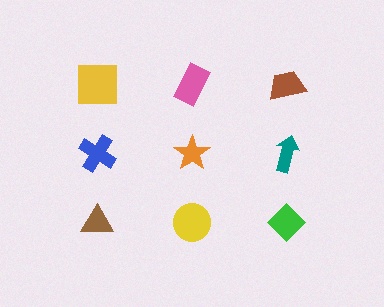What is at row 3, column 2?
A yellow circle.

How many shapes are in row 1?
3 shapes.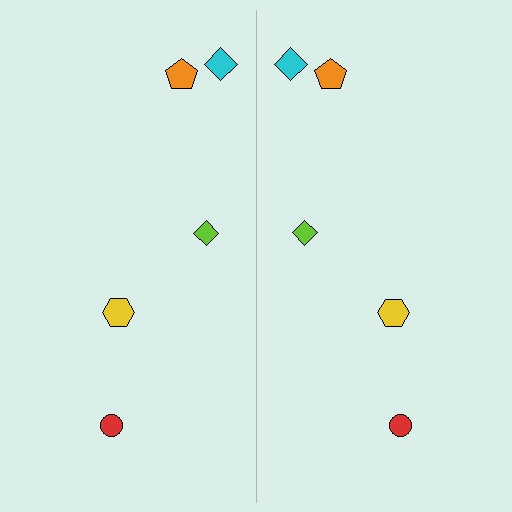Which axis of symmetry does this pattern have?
The pattern has a vertical axis of symmetry running through the center of the image.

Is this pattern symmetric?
Yes, this pattern has bilateral (reflection) symmetry.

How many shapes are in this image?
There are 10 shapes in this image.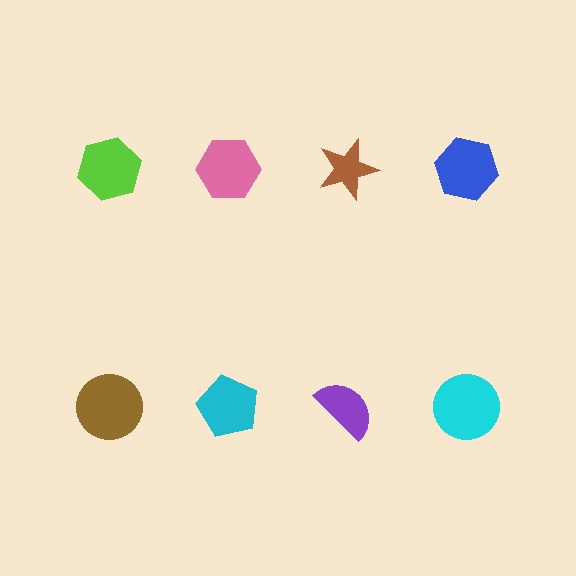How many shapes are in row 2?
4 shapes.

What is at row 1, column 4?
A blue hexagon.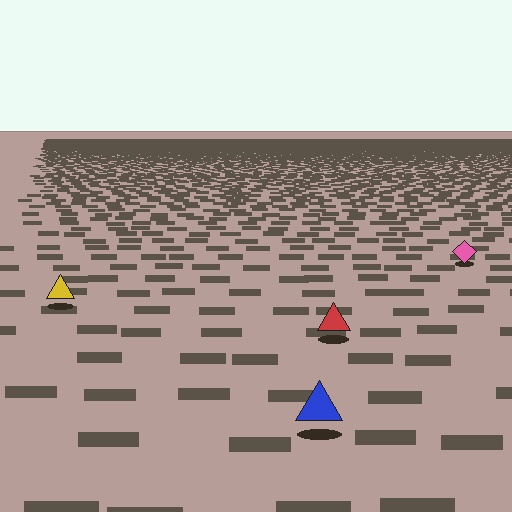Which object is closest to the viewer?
The blue triangle is closest. The texture marks near it are larger and more spread out.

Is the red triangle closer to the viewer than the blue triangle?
No. The blue triangle is closer — you can tell from the texture gradient: the ground texture is coarser near it.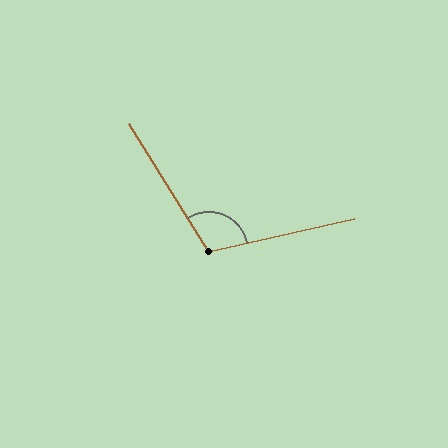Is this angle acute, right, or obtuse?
It is obtuse.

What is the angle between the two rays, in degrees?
Approximately 110 degrees.